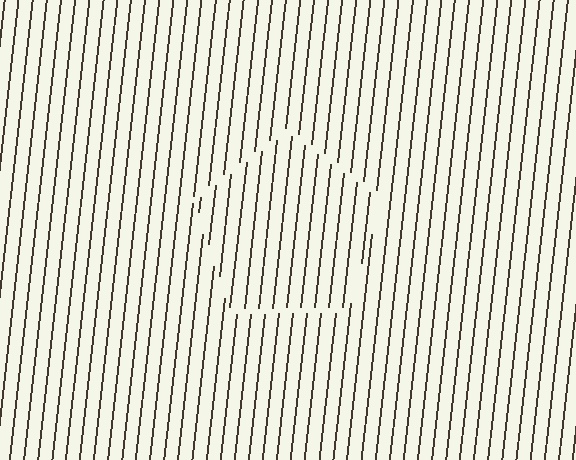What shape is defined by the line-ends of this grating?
An illusory pentagon. The interior of the shape contains the same grating, shifted by half a period — the contour is defined by the phase discontinuity where line-ends from the inner and outer gratings abut.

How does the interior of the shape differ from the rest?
The interior of the shape contains the same grating, shifted by half a period — the contour is defined by the phase discontinuity where line-ends from the inner and outer gratings abut.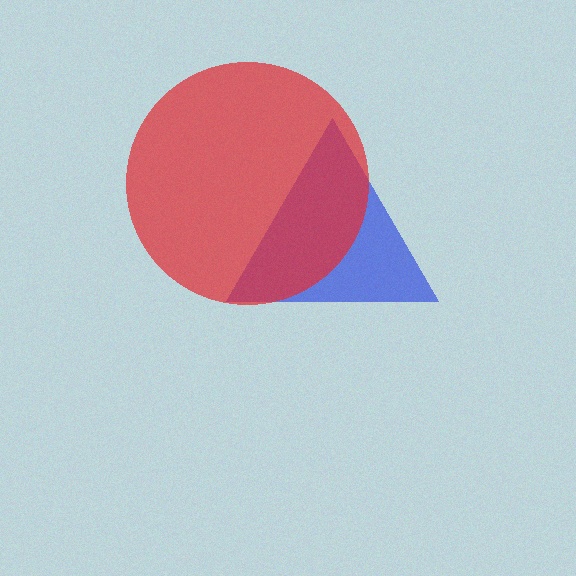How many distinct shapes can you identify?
There are 2 distinct shapes: a blue triangle, a red circle.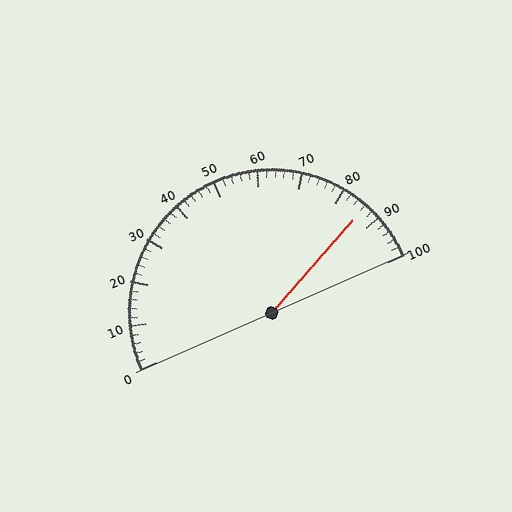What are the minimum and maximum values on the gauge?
The gauge ranges from 0 to 100.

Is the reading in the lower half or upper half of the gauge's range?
The reading is in the upper half of the range (0 to 100).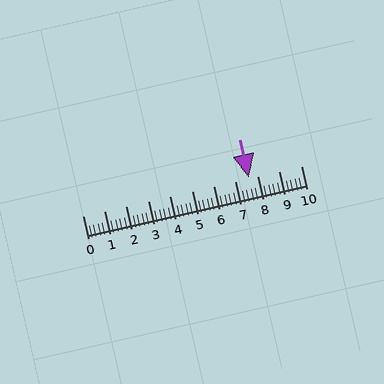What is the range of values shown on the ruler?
The ruler shows values from 0 to 10.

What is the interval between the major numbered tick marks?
The major tick marks are spaced 1 units apart.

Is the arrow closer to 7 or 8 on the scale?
The arrow is closer to 8.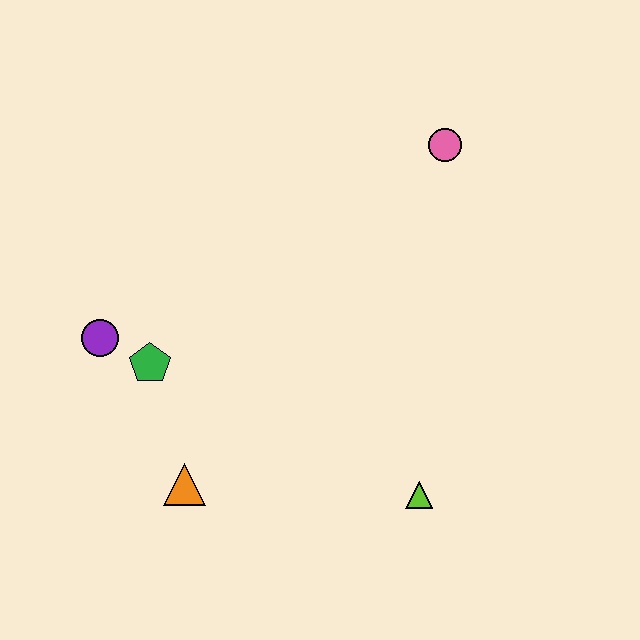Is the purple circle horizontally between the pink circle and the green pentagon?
No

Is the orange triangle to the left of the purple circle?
No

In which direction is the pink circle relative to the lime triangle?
The pink circle is above the lime triangle.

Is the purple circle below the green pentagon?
No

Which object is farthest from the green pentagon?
The pink circle is farthest from the green pentagon.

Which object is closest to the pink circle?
The lime triangle is closest to the pink circle.